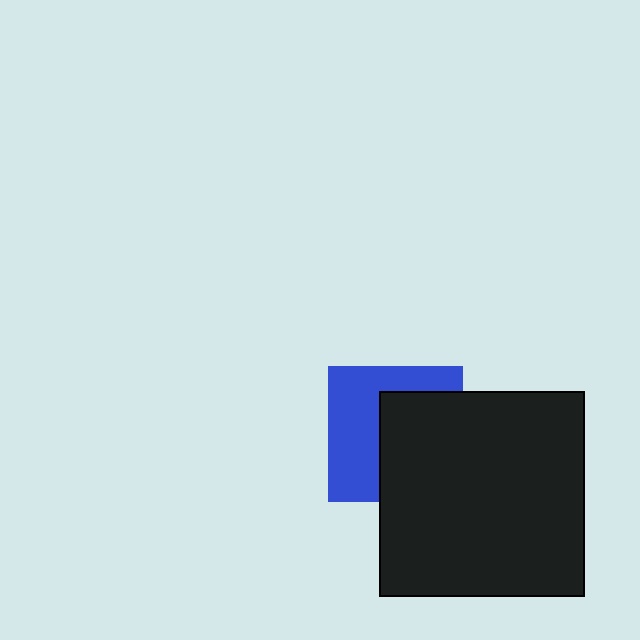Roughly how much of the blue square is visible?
About half of it is visible (roughly 50%).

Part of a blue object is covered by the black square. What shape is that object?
It is a square.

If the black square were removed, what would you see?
You would see the complete blue square.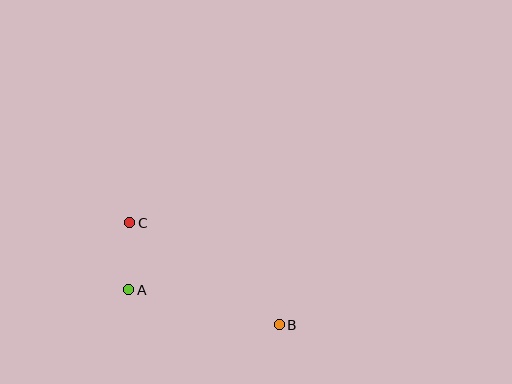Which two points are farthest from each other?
Points B and C are farthest from each other.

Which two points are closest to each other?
Points A and C are closest to each other.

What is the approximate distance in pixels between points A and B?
The distance between A and B is approximately 154 pixels.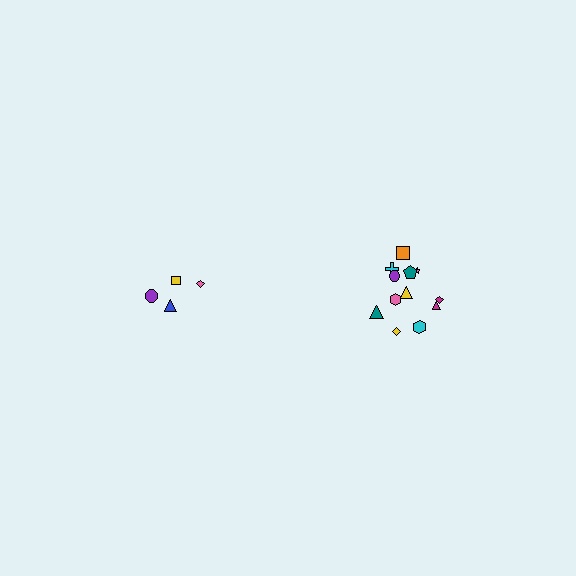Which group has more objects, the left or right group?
The right group.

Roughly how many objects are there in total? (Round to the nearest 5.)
Roughly 15 objects in total.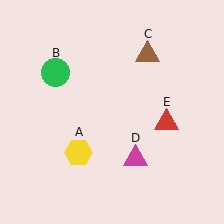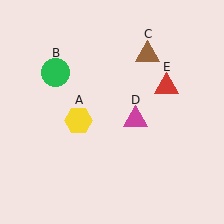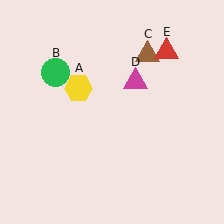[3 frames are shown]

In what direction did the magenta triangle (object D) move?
The magenta triangle (object D) moved up.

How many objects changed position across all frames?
3 objects changed position: yellow hexagon (object A), magenta triangle (object D), red triangle (object E).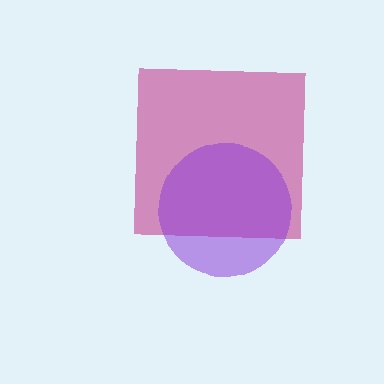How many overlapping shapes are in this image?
There are 2 overlapping shapes in the image.